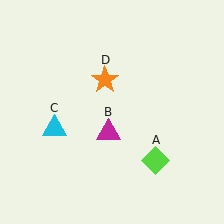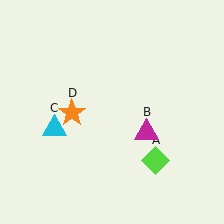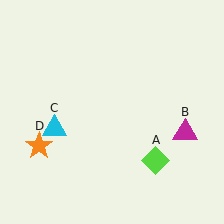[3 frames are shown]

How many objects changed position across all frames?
2 objects changed position: magenta triangle (object B), orange star (object D).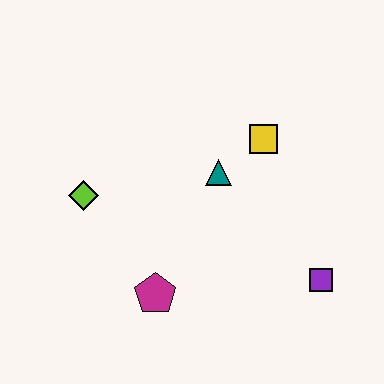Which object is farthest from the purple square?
The lime diamond is farthest from the purple square.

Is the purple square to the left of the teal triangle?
No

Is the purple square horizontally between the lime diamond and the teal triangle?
No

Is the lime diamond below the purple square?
No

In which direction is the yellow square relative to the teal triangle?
The yellow square is to the right of the teal triangle.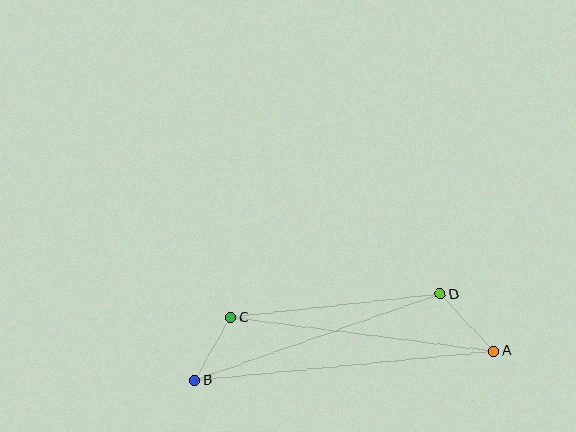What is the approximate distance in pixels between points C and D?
The distance between C and D is approximately 211 pixels.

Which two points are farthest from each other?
Points A and B are farthest from each other.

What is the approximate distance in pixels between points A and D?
The distance between A and D is approximately 78 pixels.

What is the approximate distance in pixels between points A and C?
The distance between A and C is approximately 265 pixels.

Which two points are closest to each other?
Points B and C are closest to each other.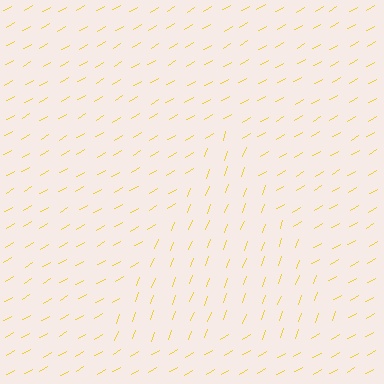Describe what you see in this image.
The image is filled with small yellow line segments. A triangle region in the image has lines oriented differently from the surrounding lines, creating a visible texture boundary.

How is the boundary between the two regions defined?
The boundary is defined purely by a change in line orientation (approximately 40 degrees difference). All lines are the same color and thickness.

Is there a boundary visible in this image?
Yes, there is a texture boundary formed by a change in line orientation.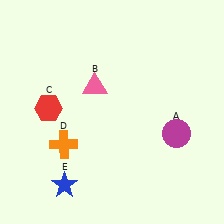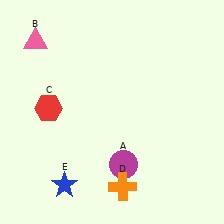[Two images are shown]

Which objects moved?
The objects that moved are: the magenta circle (A), the pink triangle (B), the orange cross (D).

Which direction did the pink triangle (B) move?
The pink triangle (B) moved left.